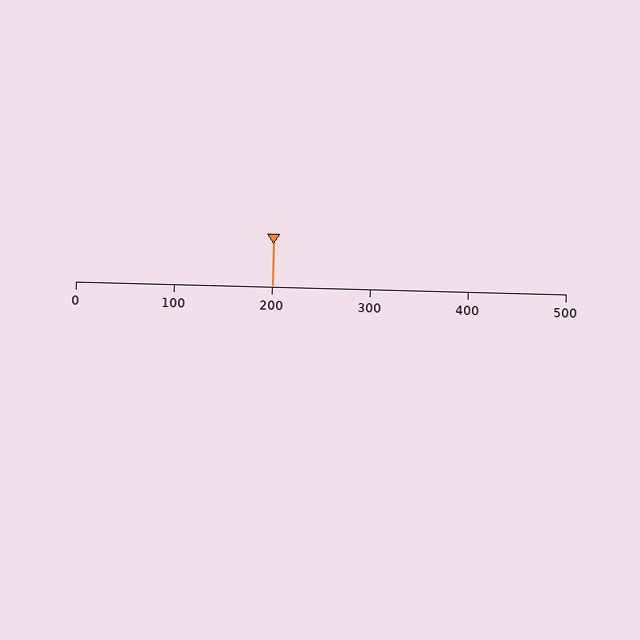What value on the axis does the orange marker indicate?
The marker indicates approximately 200.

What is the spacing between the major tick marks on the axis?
The major ticks are spaced 100 apart.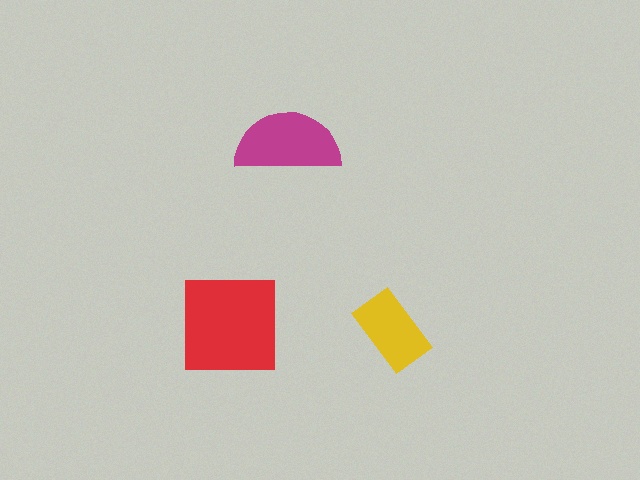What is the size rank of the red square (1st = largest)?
1st.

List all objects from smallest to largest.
The yellow rectangle, the magenta semicircle, the red square.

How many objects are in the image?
There are 3 objects in the image.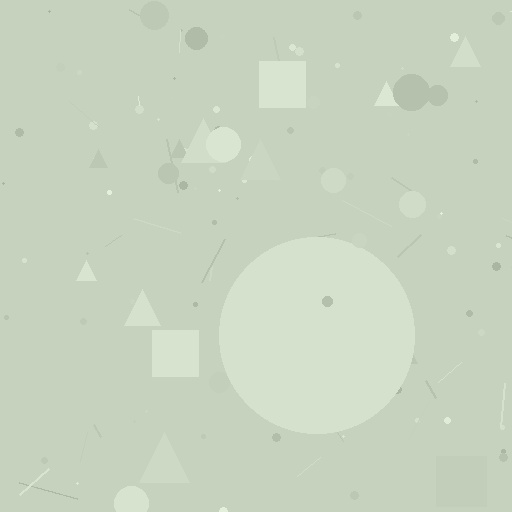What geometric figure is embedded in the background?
A circle is embedded in the background.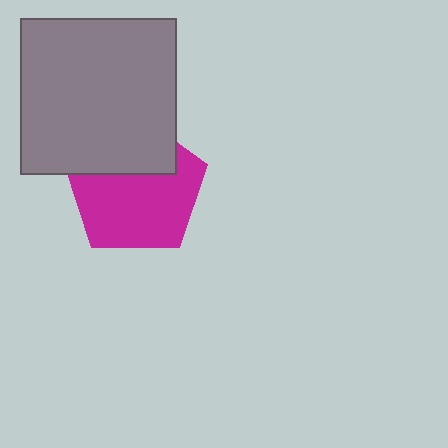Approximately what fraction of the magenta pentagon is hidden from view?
Roughly 35% of the magenta pentagon is hidden behind the gray square.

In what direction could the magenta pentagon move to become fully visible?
The magenta pentagon could move down. That would shift it out from behind the gray square entirely.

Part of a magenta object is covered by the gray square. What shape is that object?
It is a pentagon.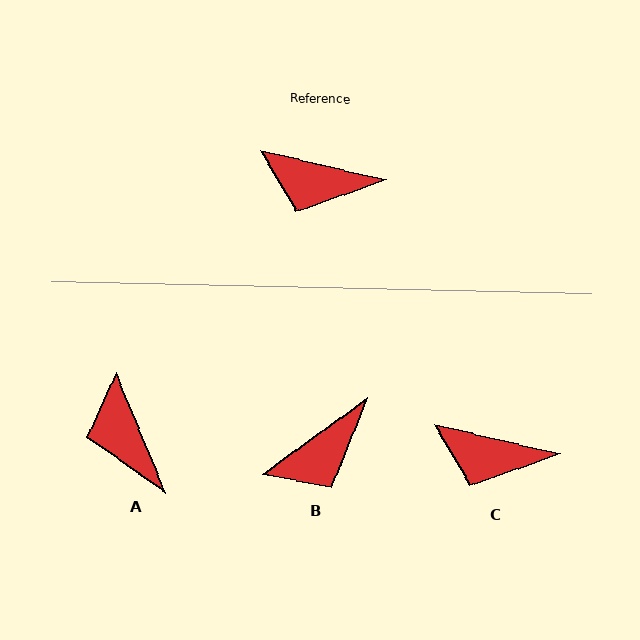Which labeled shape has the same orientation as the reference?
C.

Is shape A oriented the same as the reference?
No, it is off by about 55 degrees.